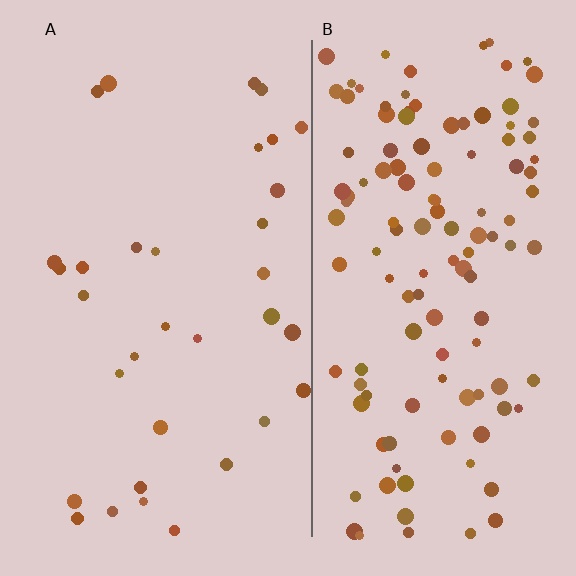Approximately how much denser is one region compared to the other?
Approximately 3.8× — region B over region A.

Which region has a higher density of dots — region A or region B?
B (the right).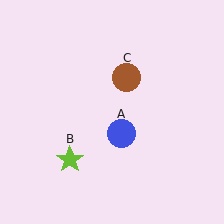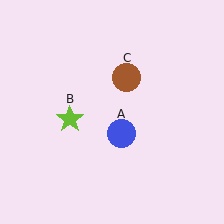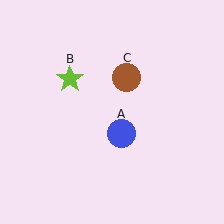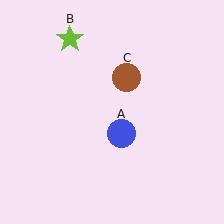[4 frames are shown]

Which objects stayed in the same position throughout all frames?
Blue circle (object A) and brown circle (object C) remained stationary.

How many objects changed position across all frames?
1 object changed position: lime star (object B).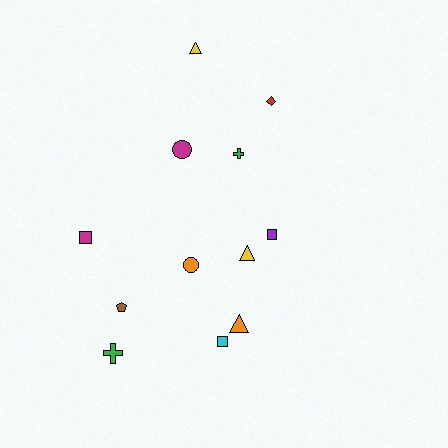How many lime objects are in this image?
There are no lime objects.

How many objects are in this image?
There are 12 objects.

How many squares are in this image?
There are 3 squares.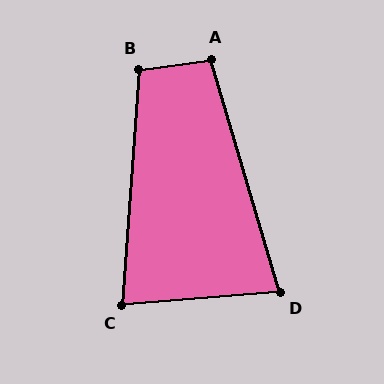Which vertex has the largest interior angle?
B, at approximately 102 degrees.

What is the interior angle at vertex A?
Approximately 99 degrees (obtuse).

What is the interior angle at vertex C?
Approximately 81 degrees (acute).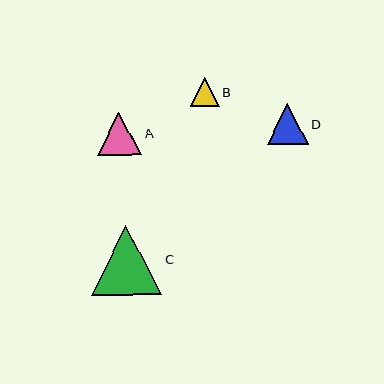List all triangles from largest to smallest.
From largest to smallest: C, A, D, B.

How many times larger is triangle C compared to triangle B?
Triangle C is approximately 2.4 times the size of triangle B.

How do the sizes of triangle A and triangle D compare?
Triangle A and triangle D are approximately the same size.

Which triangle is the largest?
Triangle C is the largest with a size of approximately 70 pixels.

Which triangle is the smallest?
Triangle B is the smallest with a size of approximately 29 pixels.